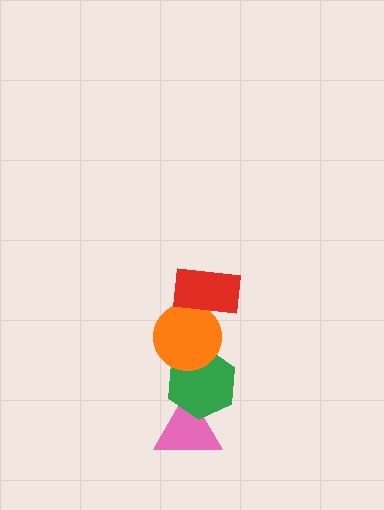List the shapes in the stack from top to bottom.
From top to bottom: the red rectangle, the orange circle, the green hexagon, the pink triangle.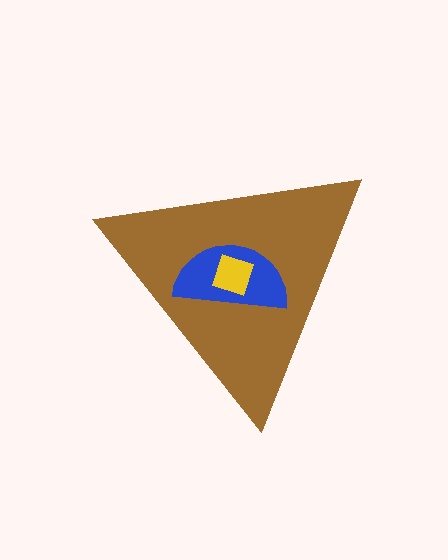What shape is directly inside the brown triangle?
The blue semicircle.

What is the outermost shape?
The brown triangle.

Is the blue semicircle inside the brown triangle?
Yes.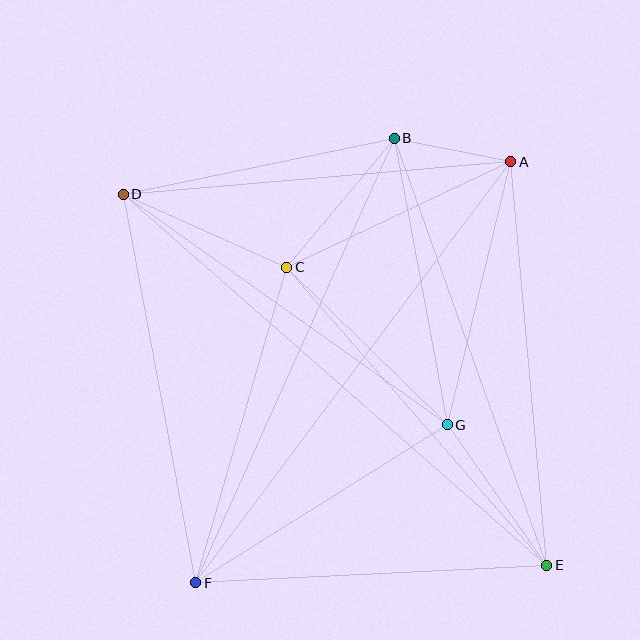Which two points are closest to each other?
Points A and B are closest to each other.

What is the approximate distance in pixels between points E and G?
The distance between E and G is approximately 172 pixels.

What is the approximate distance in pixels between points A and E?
The distance between A and E is approximately 405 pixels.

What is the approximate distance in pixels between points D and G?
The distance between D and G is approximately 398 pixels.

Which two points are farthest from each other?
Points D and E are farthest from each other.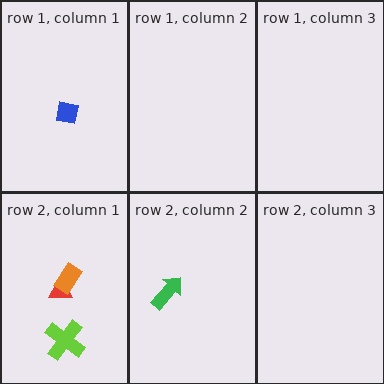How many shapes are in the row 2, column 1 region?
3.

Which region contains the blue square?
The row 1, column 1 region.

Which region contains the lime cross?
The row 2, column 1 region.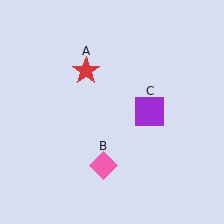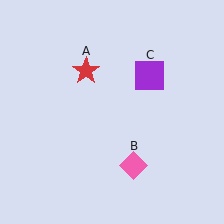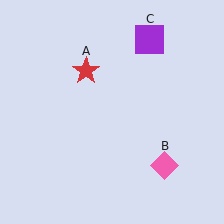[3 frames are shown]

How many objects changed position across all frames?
2 objects changed position: pink diamond (object B), purple square (object C).